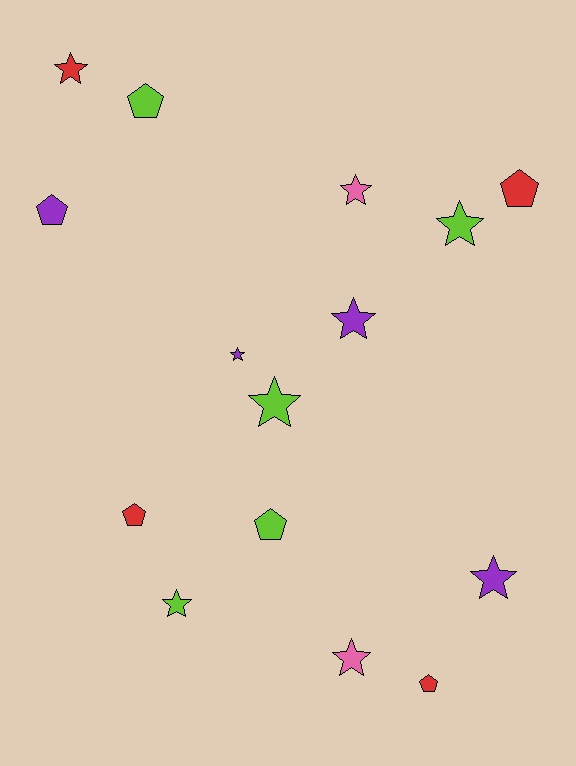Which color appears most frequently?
Lime, with 5 objects.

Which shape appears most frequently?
Star, with 9 objects.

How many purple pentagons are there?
There is 1 purple pentagon.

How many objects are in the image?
There are 15 objects.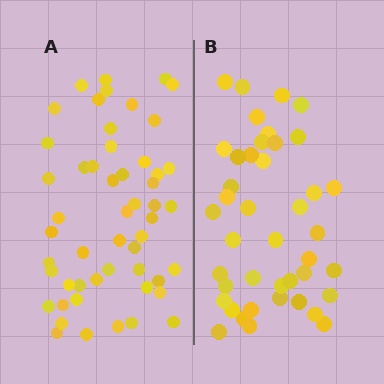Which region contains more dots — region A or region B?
Region A (the left region) has more dots.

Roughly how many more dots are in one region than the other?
Region A has roughly 10 or so more dots than region B.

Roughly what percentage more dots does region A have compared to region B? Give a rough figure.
About 25% more.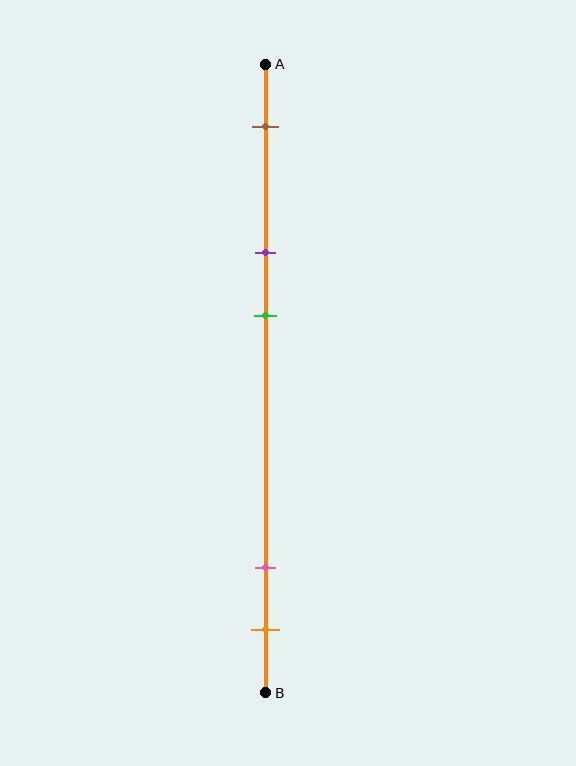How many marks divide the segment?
There are 5 marks dividing the segment.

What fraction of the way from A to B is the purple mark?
The purple mark is approximately 30% (0.3) of the way from A to B.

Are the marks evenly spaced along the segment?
No, the marks are not evenly spaced.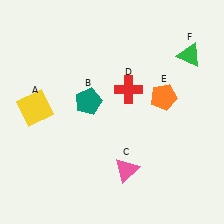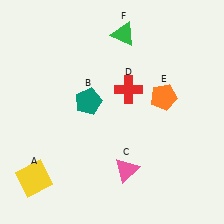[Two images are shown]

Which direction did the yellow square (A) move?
The yellow square (A) moved down.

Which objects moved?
The objects that moved are: the yellow square (A), the green triangle (F).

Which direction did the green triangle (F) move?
The green triangle (F) moved left.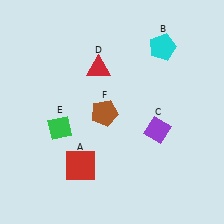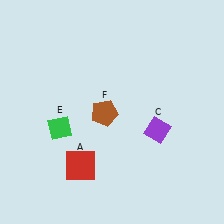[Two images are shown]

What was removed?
The red triangle (D), the cyan pentagon (B) were removed in Image 2.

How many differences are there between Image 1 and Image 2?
There are 2 differences between the two images.